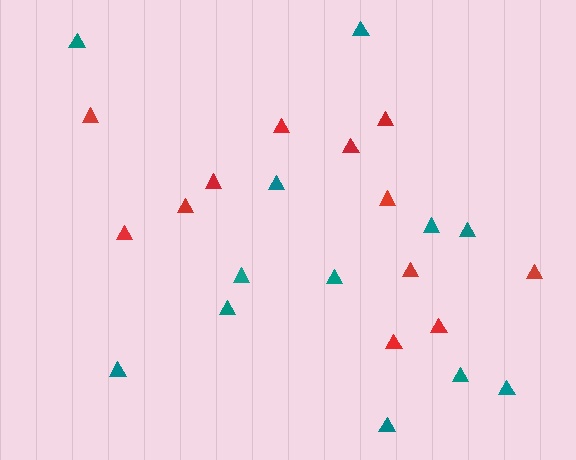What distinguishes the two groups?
There are 2 groups: one group of teal triangles (12) and one group of red triangles (12).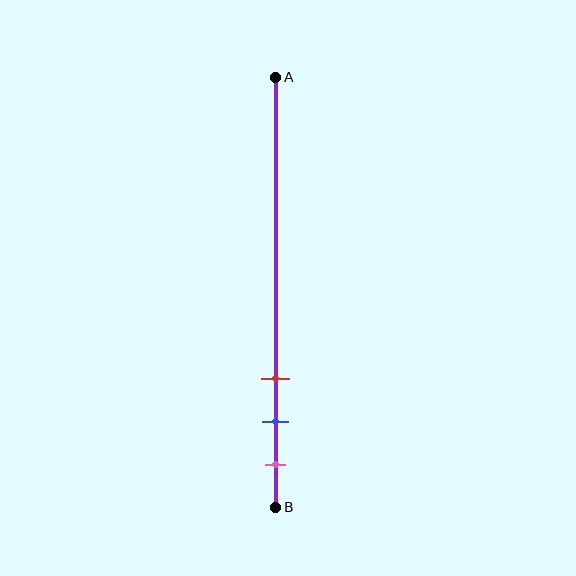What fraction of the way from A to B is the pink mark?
The pink mark is approximately 90% (0.9) of the way from A to B.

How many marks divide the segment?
There are 3 marks dividing the segment.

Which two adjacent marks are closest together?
The blue and pink marks are the closest adjacent pair.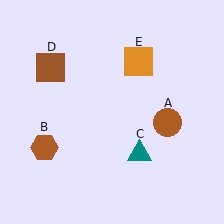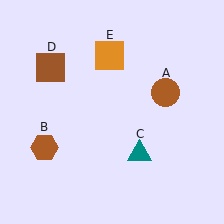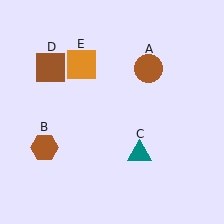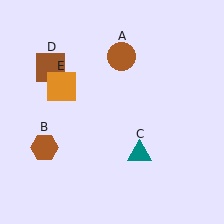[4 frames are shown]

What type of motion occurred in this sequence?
The brown circle (object A), orange square (object E) rotated counterclockwise around the center of the scene.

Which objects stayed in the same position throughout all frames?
Brown hexagon (object B) and teal triangle (object C) and brown square (object D) remained stationary.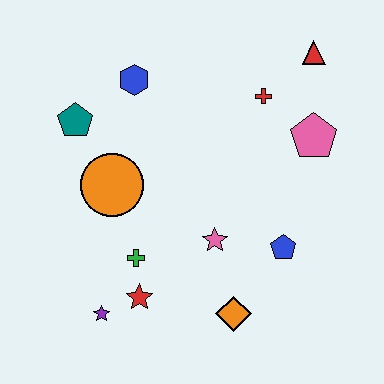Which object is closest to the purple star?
The red star is closest to the purple star.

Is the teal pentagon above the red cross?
No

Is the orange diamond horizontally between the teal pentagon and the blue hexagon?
No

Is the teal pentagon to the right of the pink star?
No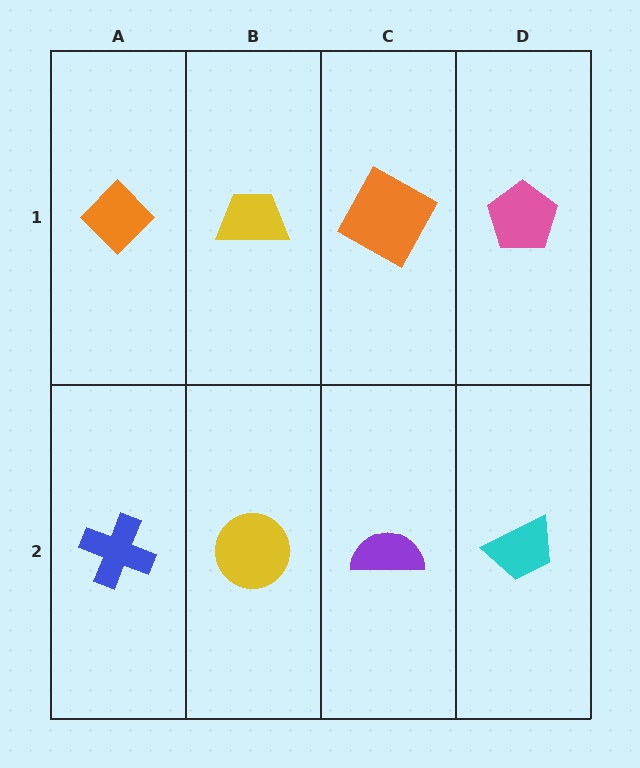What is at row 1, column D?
A pink pentagon.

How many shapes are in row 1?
4 shapes.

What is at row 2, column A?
A blue cross.